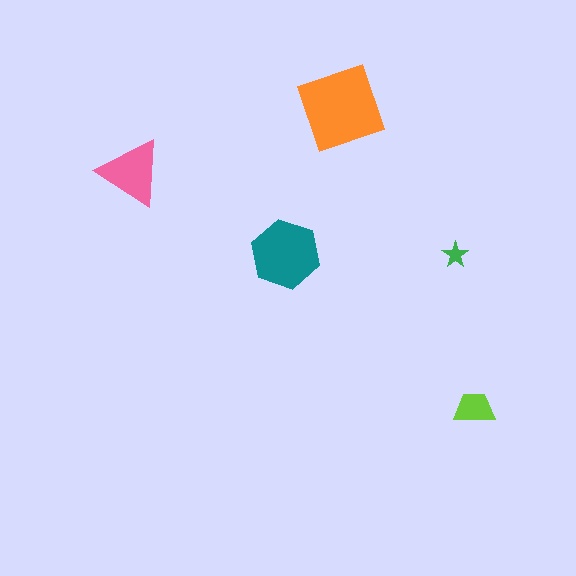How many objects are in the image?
There are 5 objects in the image.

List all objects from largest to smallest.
The orange square, the teal hexagon, the pink triangle, the lime trapezoid, the green star.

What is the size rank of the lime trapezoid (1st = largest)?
4th.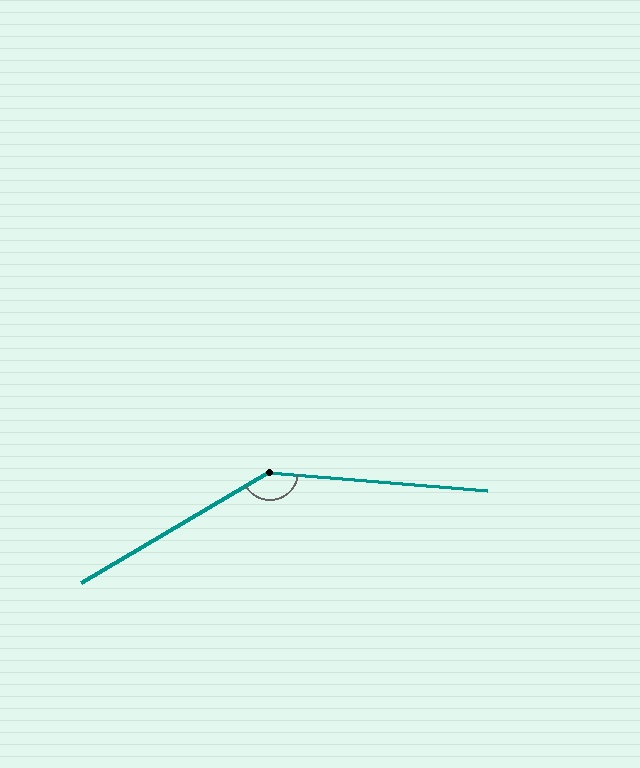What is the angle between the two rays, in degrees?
Approximately 144 degrees.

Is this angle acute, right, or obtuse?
It is obtuse.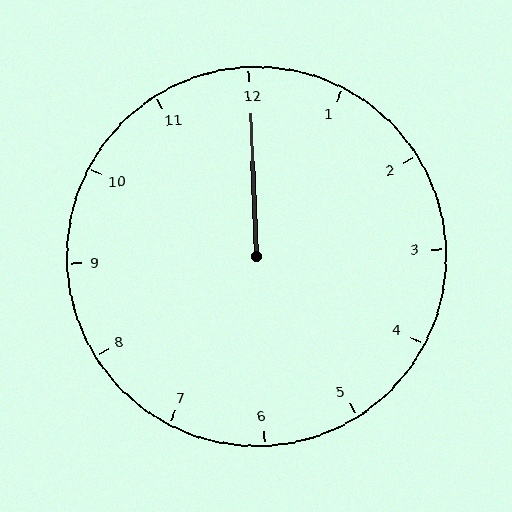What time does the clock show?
12:00.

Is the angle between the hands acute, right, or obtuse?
It is acute.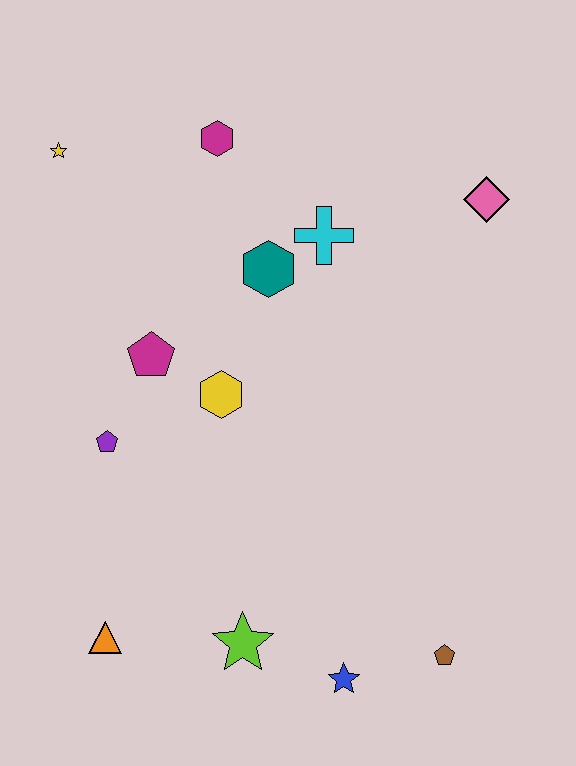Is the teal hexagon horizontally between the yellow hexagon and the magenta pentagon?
No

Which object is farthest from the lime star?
The yellow star is farthest from the lime star.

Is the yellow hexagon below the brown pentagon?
No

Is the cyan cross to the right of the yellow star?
Yes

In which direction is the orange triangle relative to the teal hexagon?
The orange triangle is below the teal hexagon.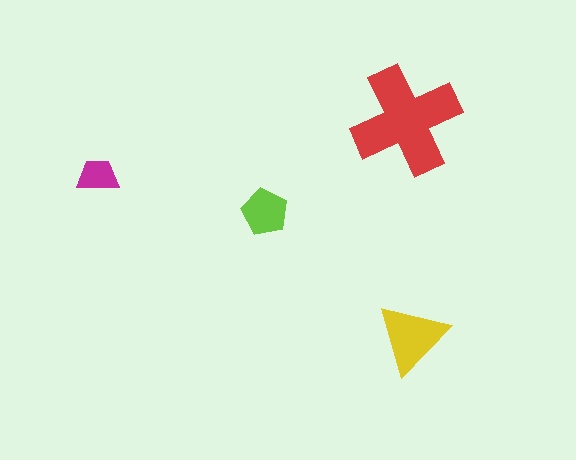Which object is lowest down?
The yellow triangle is bottommost.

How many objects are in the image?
There are 4 objects in the image.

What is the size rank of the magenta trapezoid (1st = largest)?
4th.